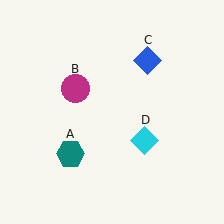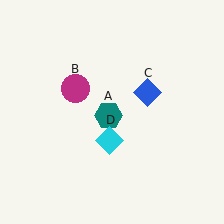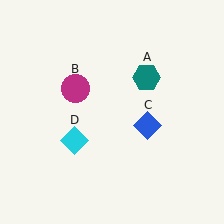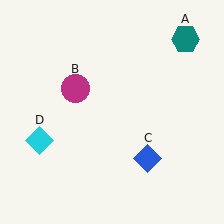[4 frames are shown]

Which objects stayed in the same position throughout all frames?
Magenta circle (object B) remained stationary.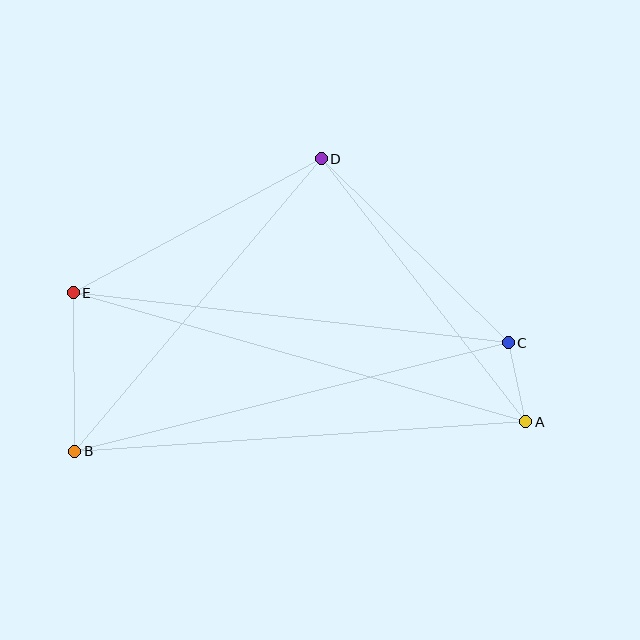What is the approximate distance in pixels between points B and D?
The distance between B and D is approximately 383 pixels.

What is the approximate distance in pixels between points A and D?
The distance between A and D is approximately 333 pixels.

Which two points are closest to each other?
Points A and C are closest to each other.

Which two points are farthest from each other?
Points A and E are farthest from each other.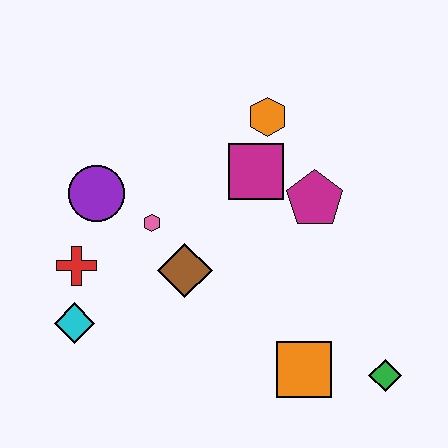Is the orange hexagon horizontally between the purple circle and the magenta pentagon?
Yes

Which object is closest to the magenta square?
The orange hexagon is closest to the magenta square.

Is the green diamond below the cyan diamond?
Yes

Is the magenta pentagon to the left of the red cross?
No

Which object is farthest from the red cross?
The green diamond is farthest from the red cross.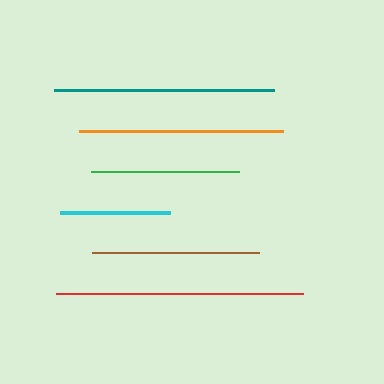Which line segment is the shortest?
The cyan line is the shortest at approximately 111 pixels.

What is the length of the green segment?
The green segment is approximately 148 pixels long.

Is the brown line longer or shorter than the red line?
The red line is longer than the brown line.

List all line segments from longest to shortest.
From longest to shortest: red, teal, orange, brown, green, cyan.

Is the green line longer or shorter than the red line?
The red line is longer than the green line.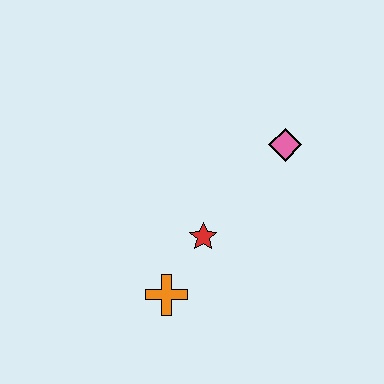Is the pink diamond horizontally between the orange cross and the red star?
No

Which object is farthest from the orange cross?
The pink diamond is farthest from the orange cross.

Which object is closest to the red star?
The orange cross is closest to the red star.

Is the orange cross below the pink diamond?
Yes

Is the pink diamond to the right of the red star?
Yes